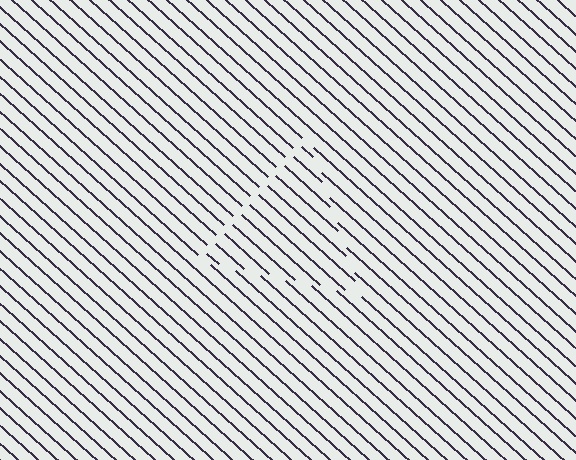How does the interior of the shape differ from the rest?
The interior of the shape contains the same grating, shifted by half a period — the contour is defined by the phase discontinuity where line-ends from the inner and outer gratings abut.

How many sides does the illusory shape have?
3 sides — the line-ends trace a triangle.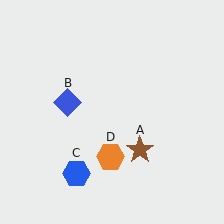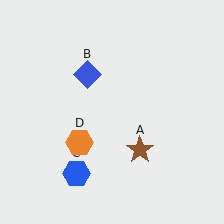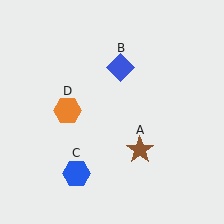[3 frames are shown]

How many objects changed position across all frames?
2 objects changed position: blue diamond (object B), orange hexagon (object D).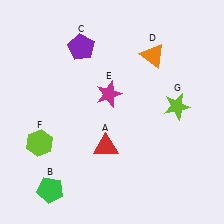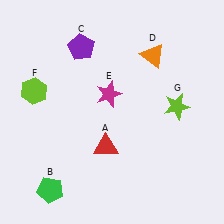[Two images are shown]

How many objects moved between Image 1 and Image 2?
1 object moved between the two images.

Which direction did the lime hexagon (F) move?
The lime hexagon (F) moved up.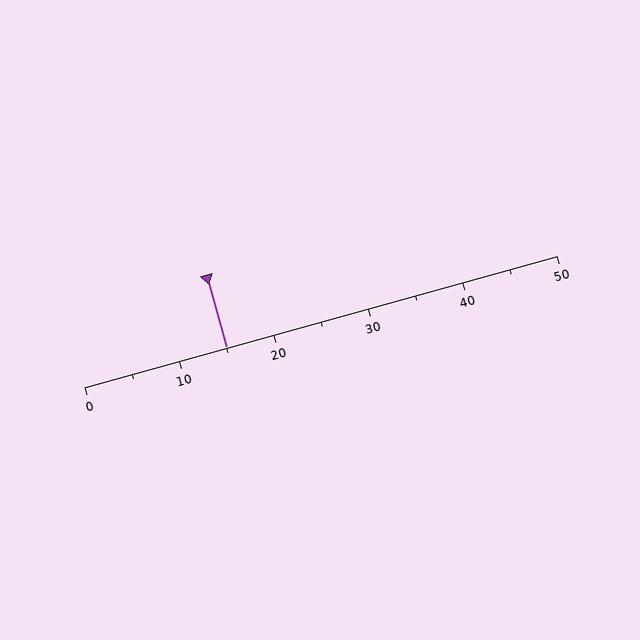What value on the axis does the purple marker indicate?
The marker indicates approximately 15.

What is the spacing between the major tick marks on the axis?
The major ticks are spaced 10 apart.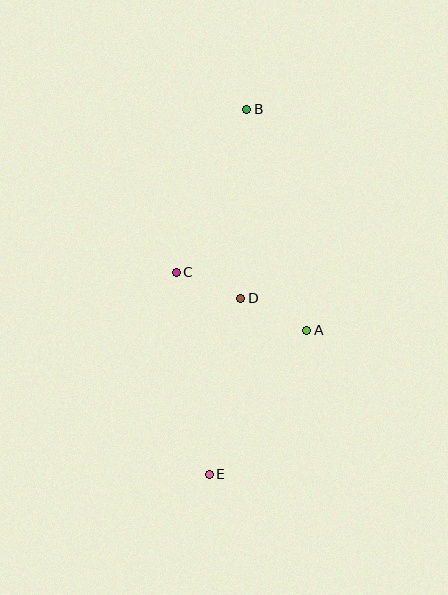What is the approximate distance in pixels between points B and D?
The distance between B and D is approximately 189 pixels.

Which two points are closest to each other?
Points C and D are closest to each other.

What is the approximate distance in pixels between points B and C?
The distance between B and C is approximately 178 pixels.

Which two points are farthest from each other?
Points B and E are farthest from each other.